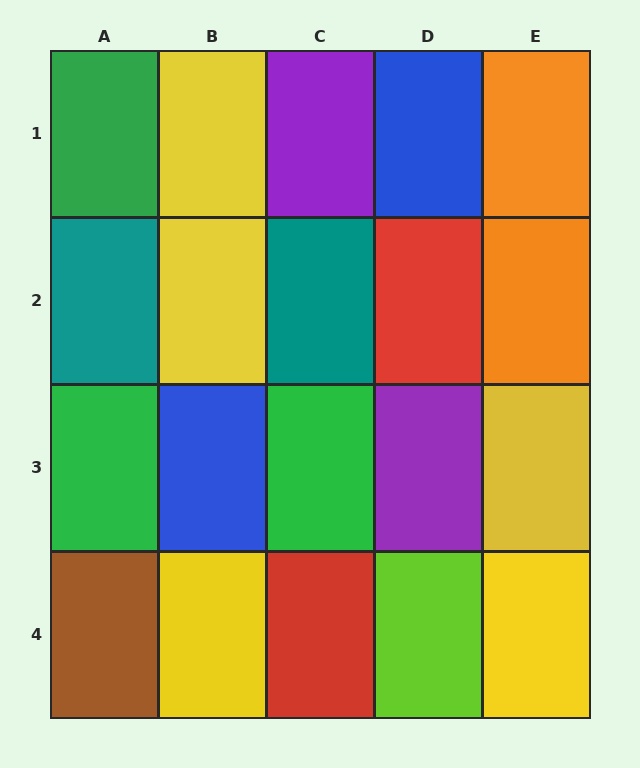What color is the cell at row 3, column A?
Green.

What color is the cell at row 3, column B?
Blue.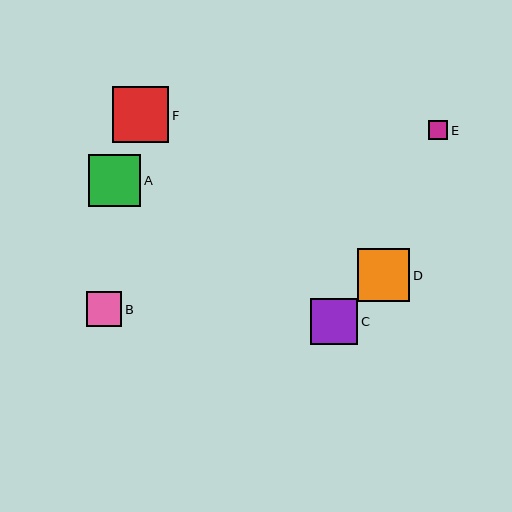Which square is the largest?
Square F is the largest with a size of approximately 56 pixels.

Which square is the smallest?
Square E is the smallest with a size of approximately 19 pixels.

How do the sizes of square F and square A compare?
Square F and square A are approximately the same size.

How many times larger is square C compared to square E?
Square C is approximately 2.4 times the size of square E.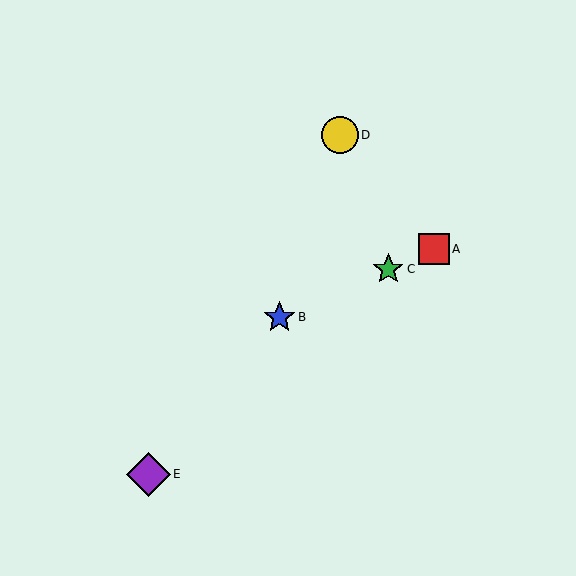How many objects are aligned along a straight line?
3 objects (A, B, C) are aligned along a straight line.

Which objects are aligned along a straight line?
Objects A, B, C are aligned along a straight line.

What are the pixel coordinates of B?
Object B is at (279, 317).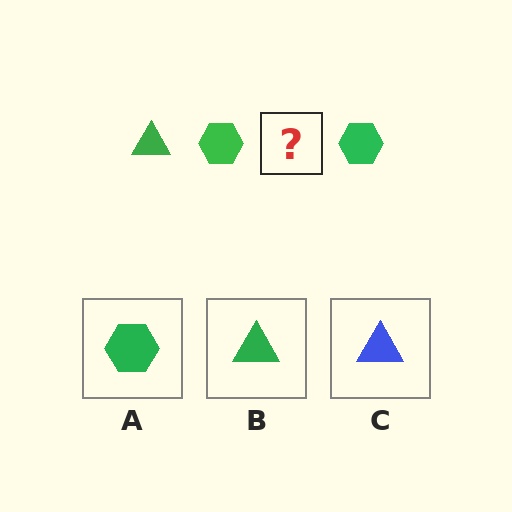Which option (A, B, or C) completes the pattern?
B.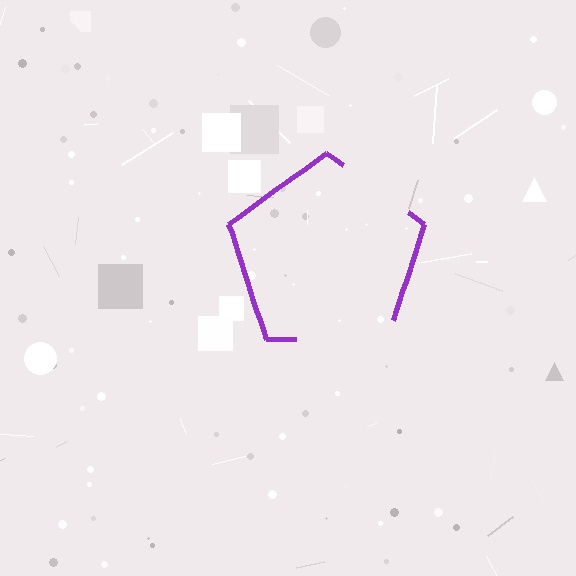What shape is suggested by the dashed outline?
The dashed outline suggests a pentagon.